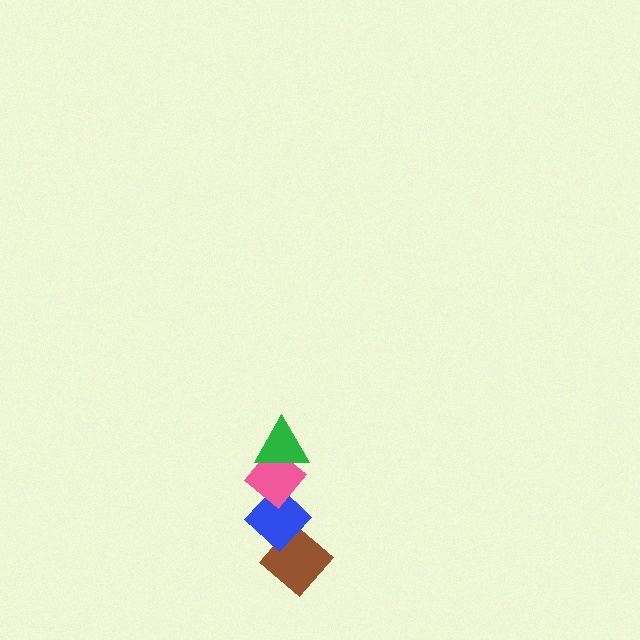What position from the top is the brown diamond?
The brown diamond is 4th from the top.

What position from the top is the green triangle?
The green triangle is 1st from the top.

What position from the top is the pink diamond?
The pink diamond is 2nd from the top.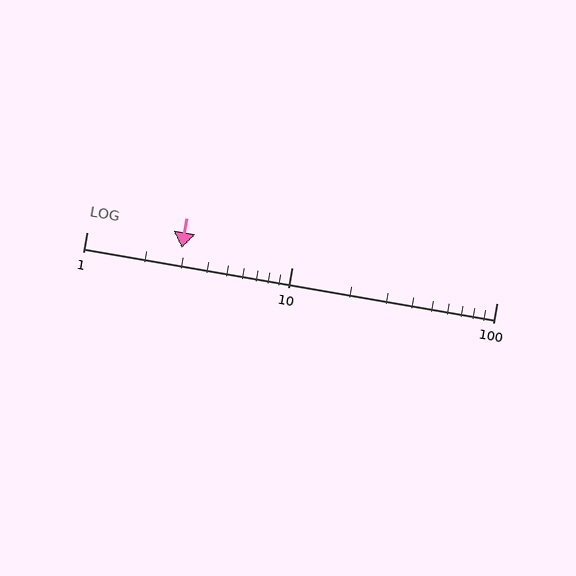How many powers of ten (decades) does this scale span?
The scale spans 2 decades, from 1 to 100.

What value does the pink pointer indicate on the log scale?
The pointer indicates approximately 2.9.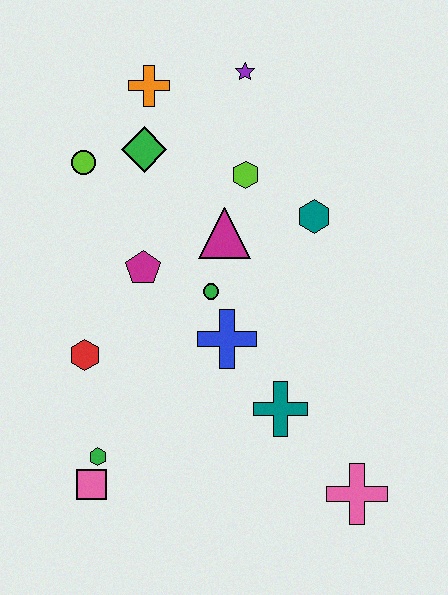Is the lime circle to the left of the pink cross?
Yes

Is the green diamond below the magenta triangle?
No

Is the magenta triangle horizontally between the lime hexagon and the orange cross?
Yes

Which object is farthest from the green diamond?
The pink cross is farthest from the green diamond.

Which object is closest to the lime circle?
The green diamond is closest to the lime circle.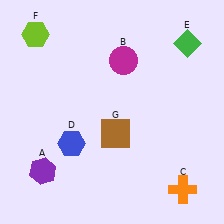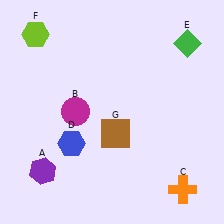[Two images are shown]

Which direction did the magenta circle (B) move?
The magenta circle (B) moved down.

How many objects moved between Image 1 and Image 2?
1 object moved between the two images.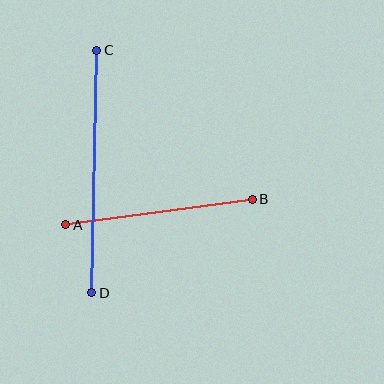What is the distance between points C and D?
The distance is approximately 242 pixels.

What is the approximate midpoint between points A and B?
The midpoint is at approximately (159, 212) pixels.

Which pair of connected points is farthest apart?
Points C and D are farthest apart.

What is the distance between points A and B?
The distance is approximately 188 pixels.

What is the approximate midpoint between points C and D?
The midpoint is at approximately (94, 172) pixels.